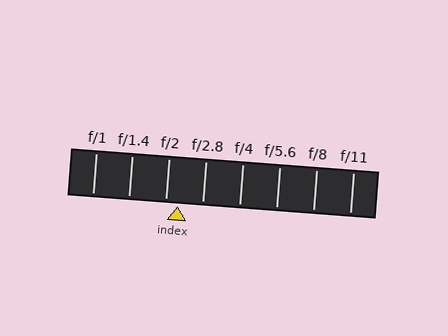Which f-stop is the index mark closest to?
The index mark is closest to f/2.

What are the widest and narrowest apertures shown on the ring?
The widest aperture shown is f/1 and the narrowest is f/11.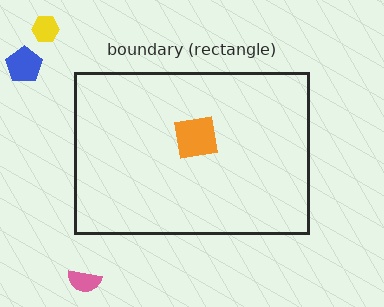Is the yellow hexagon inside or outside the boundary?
Outside.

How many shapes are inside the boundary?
1 inside, 3 outside.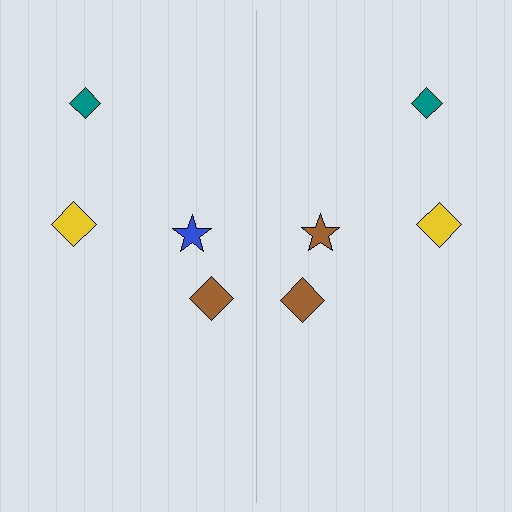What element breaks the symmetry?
The brown star on the right side breaks the symmetry — its mirror counterpart is blue.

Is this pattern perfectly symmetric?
No, the pattern is not perfectly symmetric. The brown star on the right side breaks the symmetry — its mirror counterpart is blue.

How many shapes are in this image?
There are 8 shapes in this image.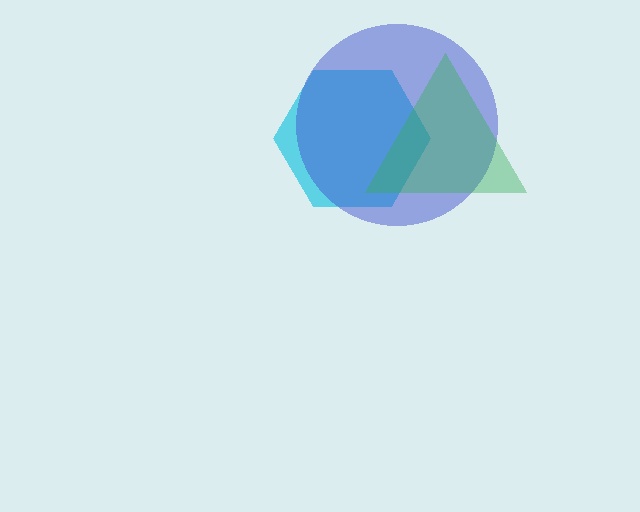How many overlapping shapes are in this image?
There are 3 overlapping shapes in the image.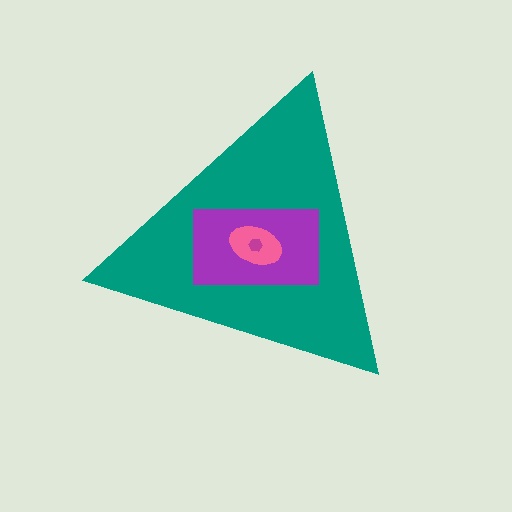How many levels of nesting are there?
4.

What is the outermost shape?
The teal triangle.